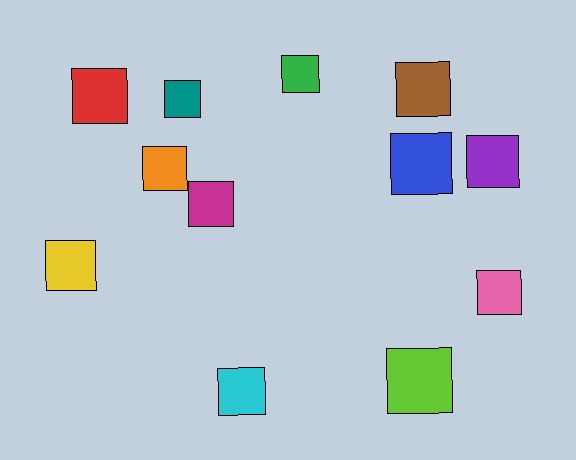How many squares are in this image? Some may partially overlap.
There are 12 squares.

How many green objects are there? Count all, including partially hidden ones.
There is 1 green object.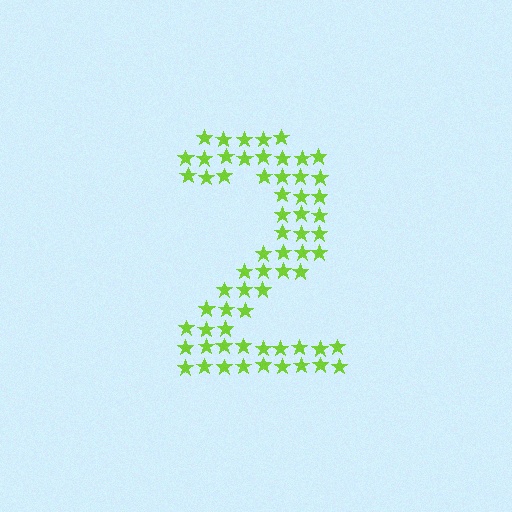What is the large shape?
The large shape is the digit 2.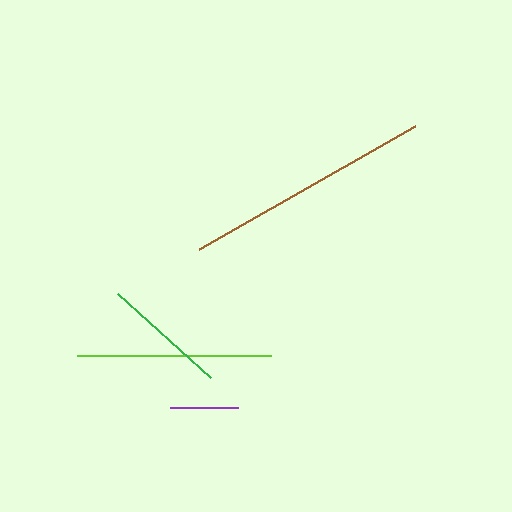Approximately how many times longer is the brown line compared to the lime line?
The brown line is approximately 1.3 times the length of the lime line.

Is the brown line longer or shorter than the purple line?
The brown line is longer than the purple line.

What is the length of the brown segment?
The brown segment is approximately 249 pixels long.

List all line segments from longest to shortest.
From longest to shortest: brown, lime, green, purple.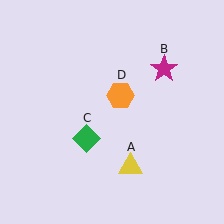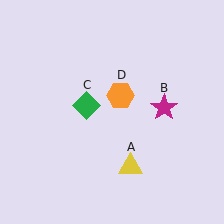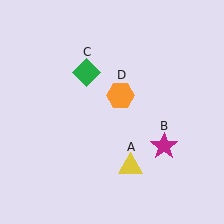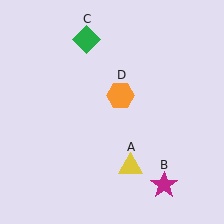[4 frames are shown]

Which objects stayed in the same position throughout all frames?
Yellow triangle (object A) and orange hexagon (object D) remained stationary.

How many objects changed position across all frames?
2 objects changed position: magenta star (object B), green diamond (object C).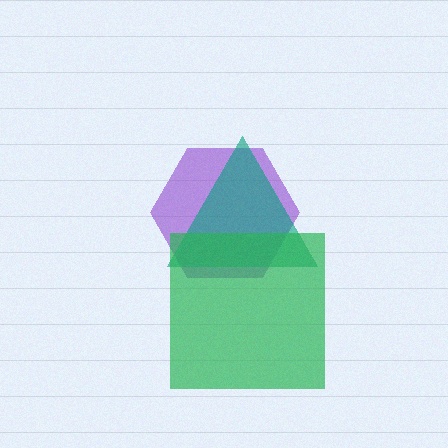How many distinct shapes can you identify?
There are 3 distinct shapes: a purple hexagon, a teal triangle, a green square.